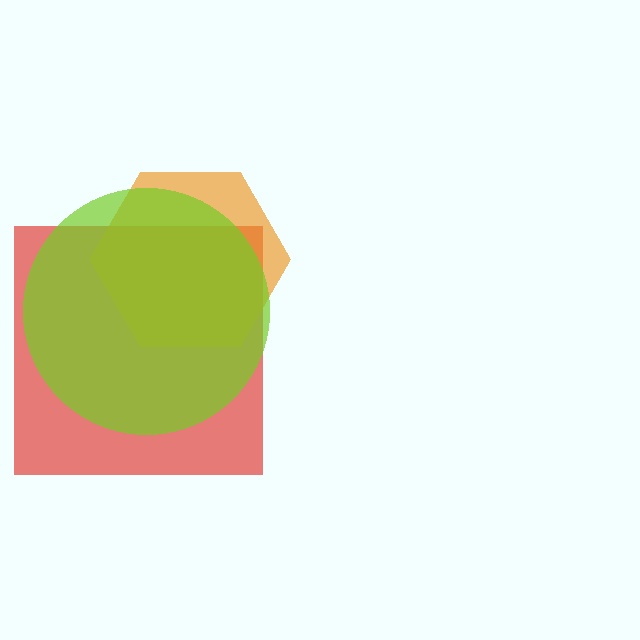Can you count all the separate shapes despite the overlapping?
Yes, there are 3 separate shapes.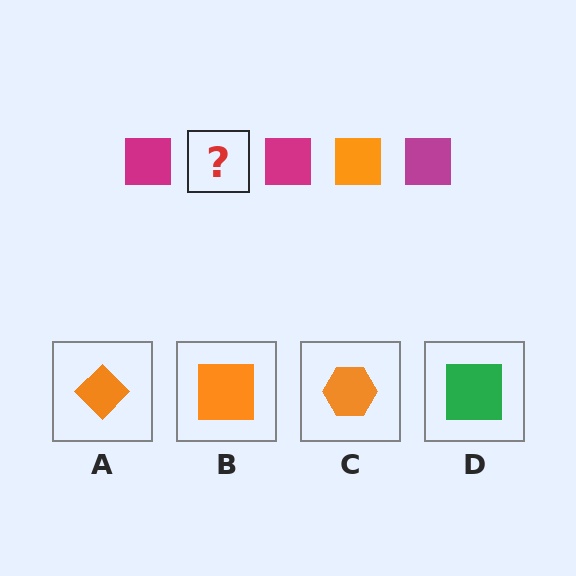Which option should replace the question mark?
Option B.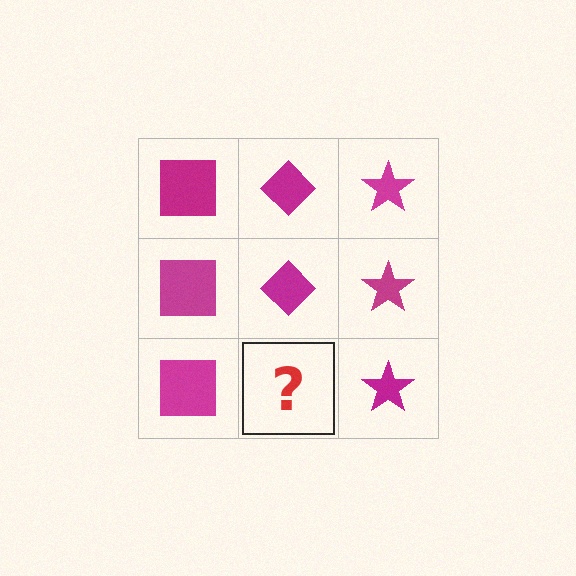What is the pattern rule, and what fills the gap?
The rule is that each column has a consistent shape. The gap should be filled with a magenta diamond.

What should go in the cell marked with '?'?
The missing cell should contain a magenta diamond.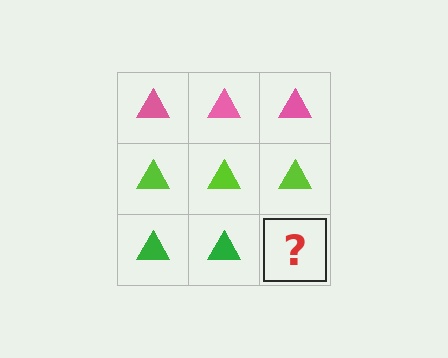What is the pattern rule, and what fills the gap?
The rule is that each row has a consistent color. The gap should be filled with a green triangle.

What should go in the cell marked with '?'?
The missing cell should contain a green triangle.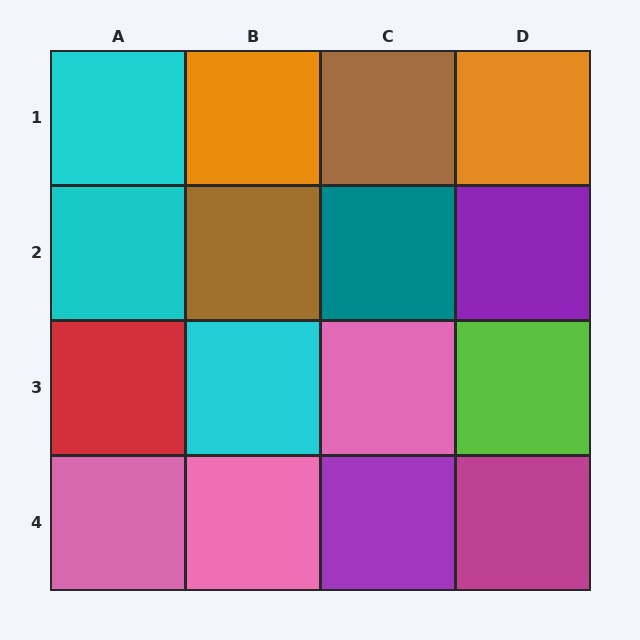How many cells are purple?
2 cells are purple.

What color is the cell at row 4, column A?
Pink.